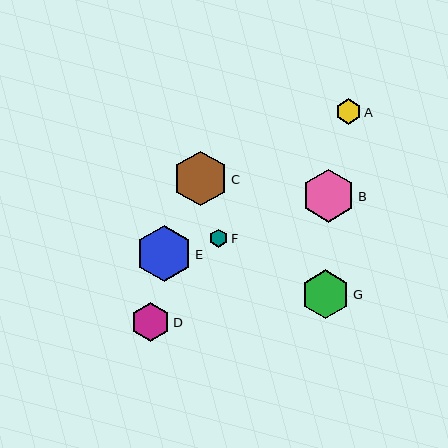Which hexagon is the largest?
Hexagon E is the largest with a size of approximately 57 pixels.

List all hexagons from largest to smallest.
From largest to smallest: E, C, B, G, D, A, F.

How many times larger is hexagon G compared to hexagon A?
Hexagon G is approximately 1.9 times the size of hexagon A.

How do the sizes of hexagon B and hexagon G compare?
Hexagon B and hexagon G are approximately the same size.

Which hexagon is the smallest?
Hexagon F is the smallest with a size of approximately 19 pixels.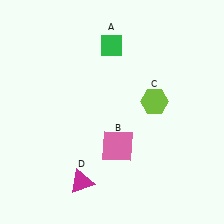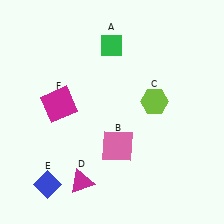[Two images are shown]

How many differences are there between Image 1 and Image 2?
There are 2 differences between the two images.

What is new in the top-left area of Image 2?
A magenta square (F) was added in the top-left area of Image 2.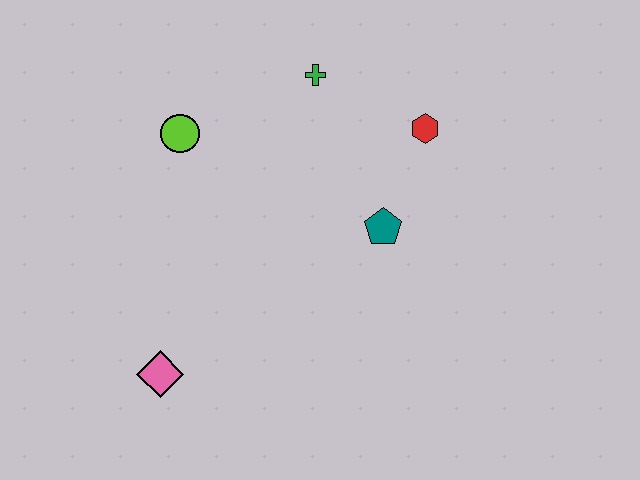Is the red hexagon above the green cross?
No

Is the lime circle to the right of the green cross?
No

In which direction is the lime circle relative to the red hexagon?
The lime circle is to the left of the red hexagon.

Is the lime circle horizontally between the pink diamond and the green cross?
Yes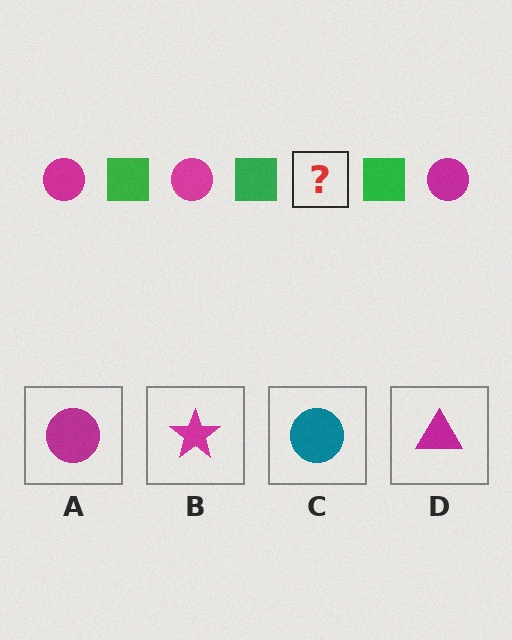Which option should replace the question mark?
Option A.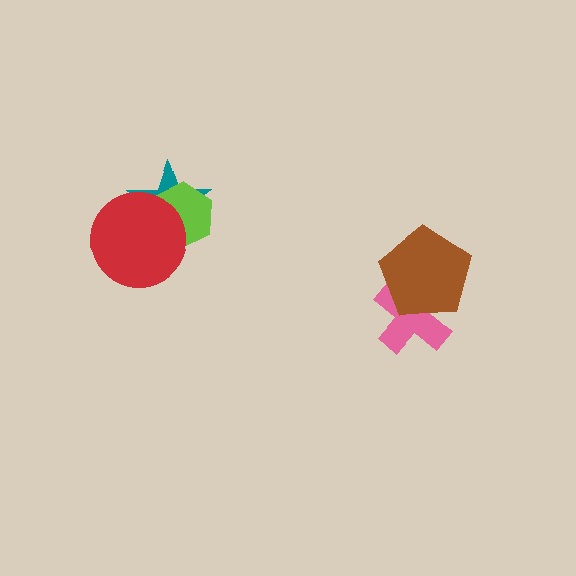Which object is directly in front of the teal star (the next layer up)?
The lime hexagon is directly in front of the teal star.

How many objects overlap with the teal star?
2 objects overlap with the teal star.